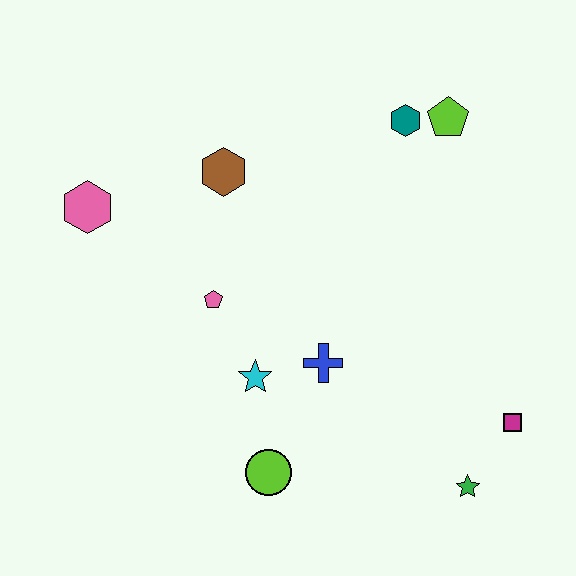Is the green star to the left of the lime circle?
No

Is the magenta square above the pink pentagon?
No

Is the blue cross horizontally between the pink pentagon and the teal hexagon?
Yes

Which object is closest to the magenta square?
The green star is closest to the magenta square.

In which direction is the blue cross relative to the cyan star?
The blue cross is to the right of the cyan star.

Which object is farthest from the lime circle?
The lime pentagon is farthest from the lime circle.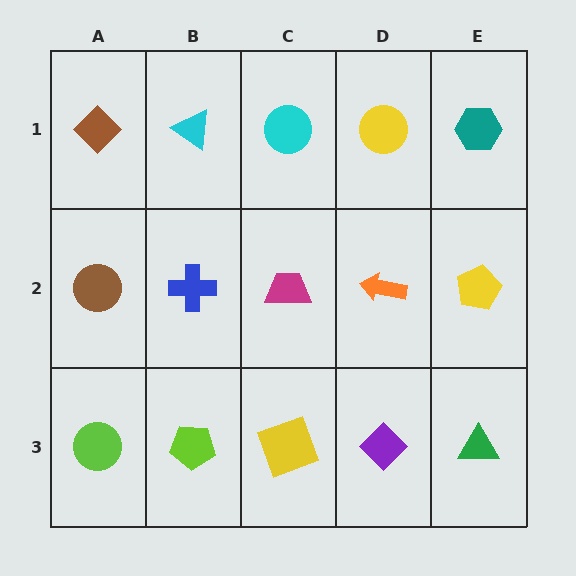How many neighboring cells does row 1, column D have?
3.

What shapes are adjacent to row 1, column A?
A brown circle (row 2, column A), a cyan triangle (row 1, column B).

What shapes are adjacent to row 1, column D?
An orange arrow (row 2, column D), a cyan circle (row 1, column C), a teal hexagon (row 1, column E).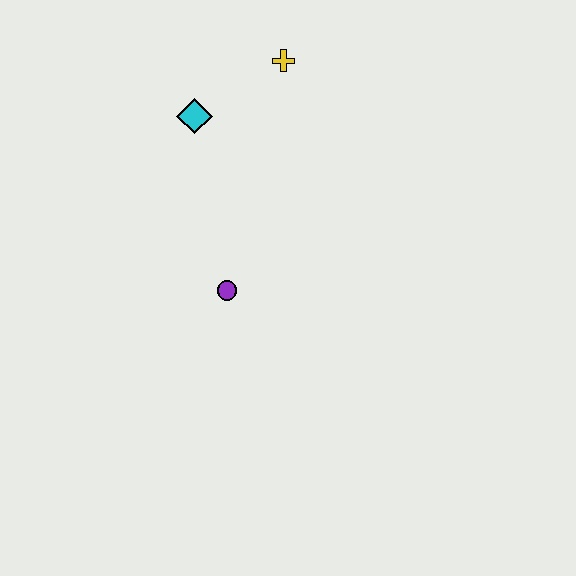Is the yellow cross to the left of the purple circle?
No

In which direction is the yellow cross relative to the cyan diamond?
The yellow cross is to the right of the cyan diamond.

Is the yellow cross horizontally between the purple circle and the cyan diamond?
No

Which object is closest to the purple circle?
The cyan diamond is closest to the purple circle.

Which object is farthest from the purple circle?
The yellow cross is farthest from the purple circle.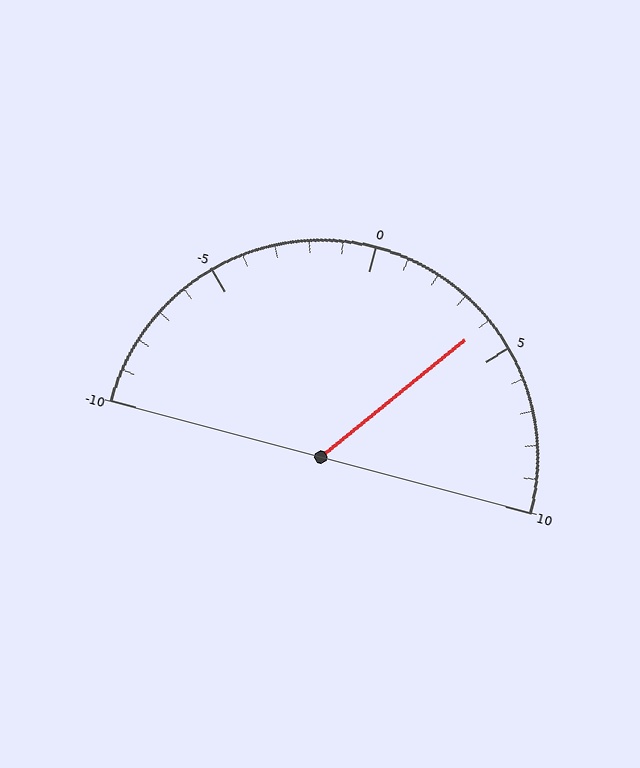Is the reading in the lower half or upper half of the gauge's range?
The reading is in the upper half of the range (-10 to 10).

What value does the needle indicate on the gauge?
The needle indicates approximately 4.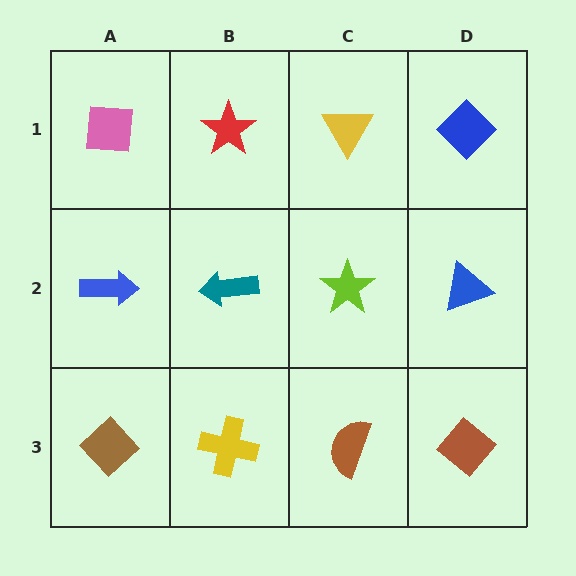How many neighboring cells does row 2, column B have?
4.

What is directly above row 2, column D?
A blue diamond.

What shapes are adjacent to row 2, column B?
A red star (row 1, column B), a yellow cross (row 3, column B), a blue arrow (row 2, column A), a lime star (row 2, column C).